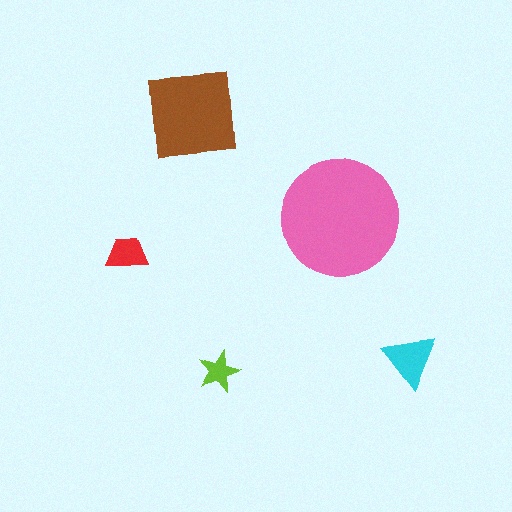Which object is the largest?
The pink circle.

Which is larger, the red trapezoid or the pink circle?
The pink circle.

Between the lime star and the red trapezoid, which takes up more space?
The red trapezoid.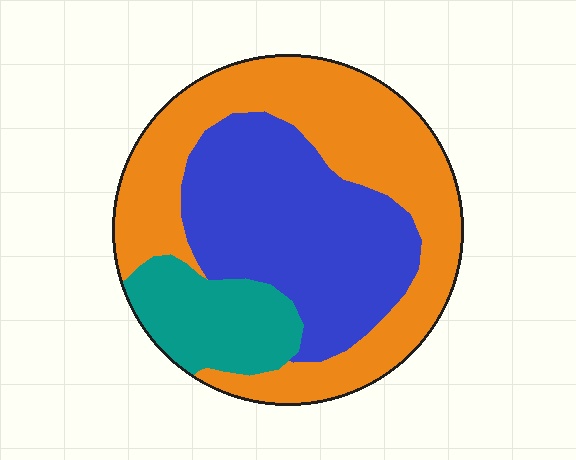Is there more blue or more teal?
Blue.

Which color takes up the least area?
Teal, at roughly 15%.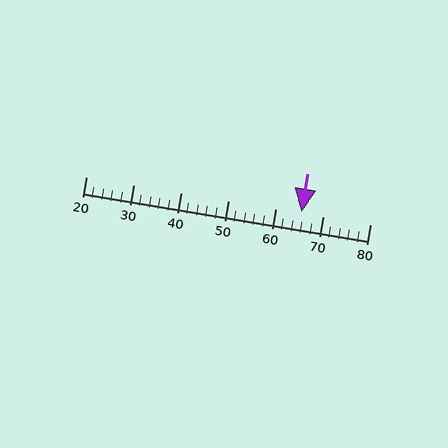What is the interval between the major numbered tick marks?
The major tick marks are spaced 10 units apart.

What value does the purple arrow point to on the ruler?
The purple arrow points to approximately 66.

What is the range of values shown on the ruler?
The ruler shows values from 20 to 80.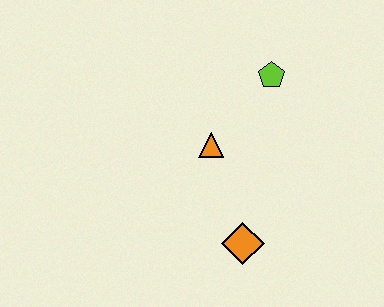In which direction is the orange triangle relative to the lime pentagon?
The orange triangle is below the lime pentagon.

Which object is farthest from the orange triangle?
The orange diamond is farthest from the orange triangle.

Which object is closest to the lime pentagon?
The orange triangle is closest to the lime pentagon.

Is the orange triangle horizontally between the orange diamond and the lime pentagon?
No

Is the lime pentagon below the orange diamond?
No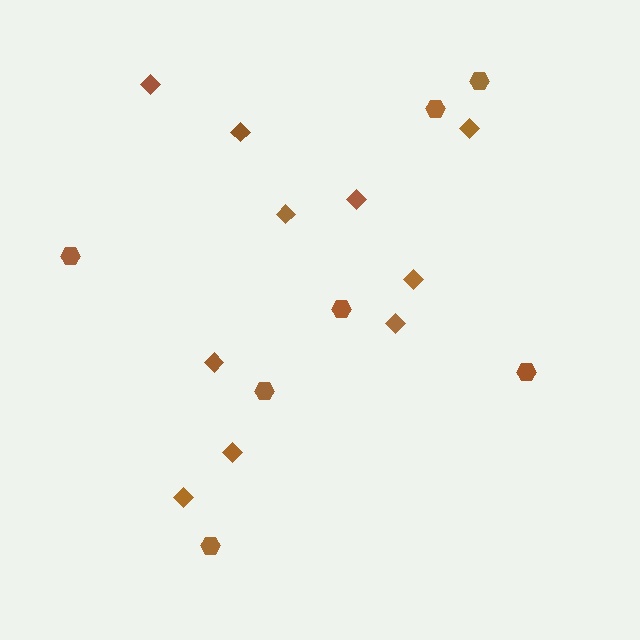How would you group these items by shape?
There are 2 groups: one group of diamonds (10) and one group of hexagons (7).